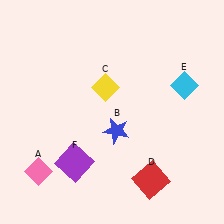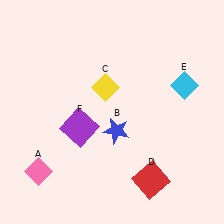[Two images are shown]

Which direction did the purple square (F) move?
The purple square (F) moved up.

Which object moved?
The purple square (F) moved up.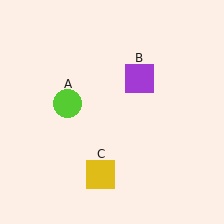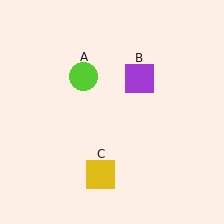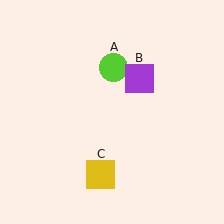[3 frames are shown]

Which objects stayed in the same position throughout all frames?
Purple square (object B) and yellow square (object C) remained stationary.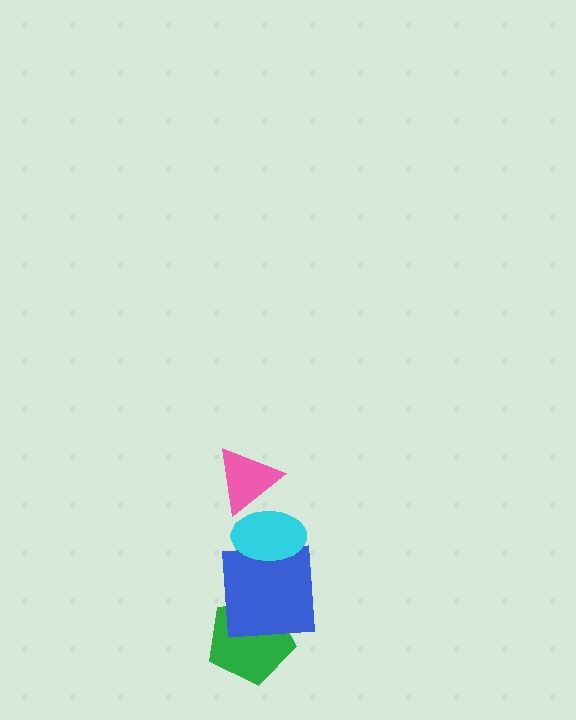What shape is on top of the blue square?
The cyan ellipse is on top of the blue square.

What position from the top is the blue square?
The blue square is 3rd from the top.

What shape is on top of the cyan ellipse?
The pink triangle is on top of the cyan ellipse.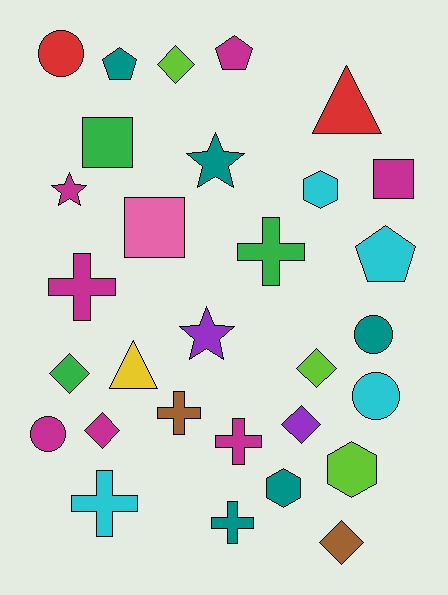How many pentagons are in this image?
There are 3 pentagons.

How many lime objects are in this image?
There are 3 lime objects.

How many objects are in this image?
There are 30 objects.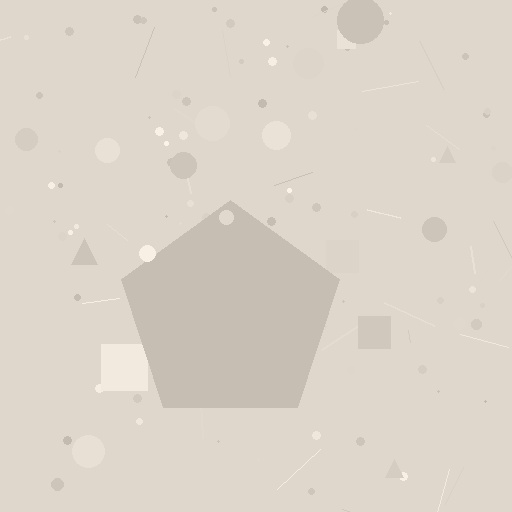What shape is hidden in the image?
A pentagon is hidden in the image.